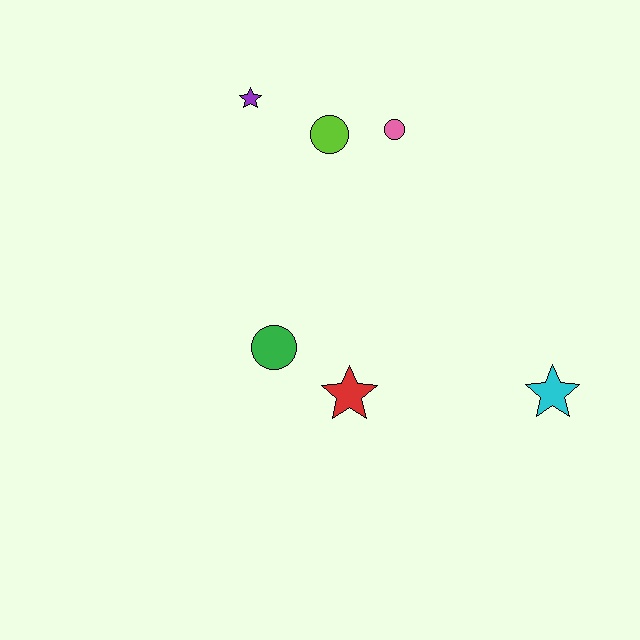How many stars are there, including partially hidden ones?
There are 3 stars.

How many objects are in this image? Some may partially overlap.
There are 6 objects.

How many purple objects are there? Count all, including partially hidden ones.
There is 1 purple object.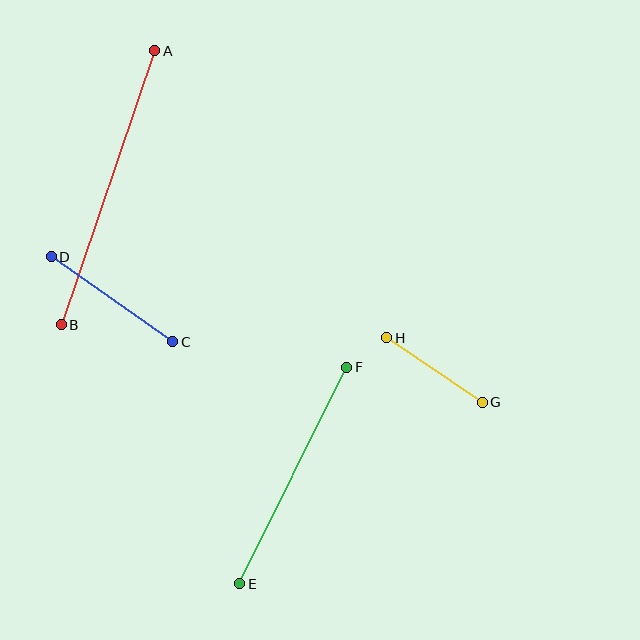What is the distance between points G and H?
The distance is approximately 116 pixels.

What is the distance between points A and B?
The distance is approximately 289 pixels.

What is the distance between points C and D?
The distance is approximately 149 pixels.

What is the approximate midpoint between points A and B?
The midpoint is at approximately (108, 188) pixels.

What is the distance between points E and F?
The distance is approximately 242 pixels.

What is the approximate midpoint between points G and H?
The midpoint is at approximately (434, 370) pixels.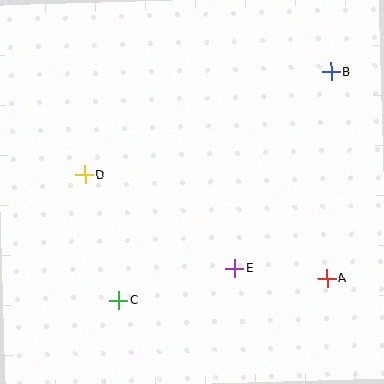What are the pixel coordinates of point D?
Point D is at (85, 175).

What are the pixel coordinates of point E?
Point E is at (235, 269).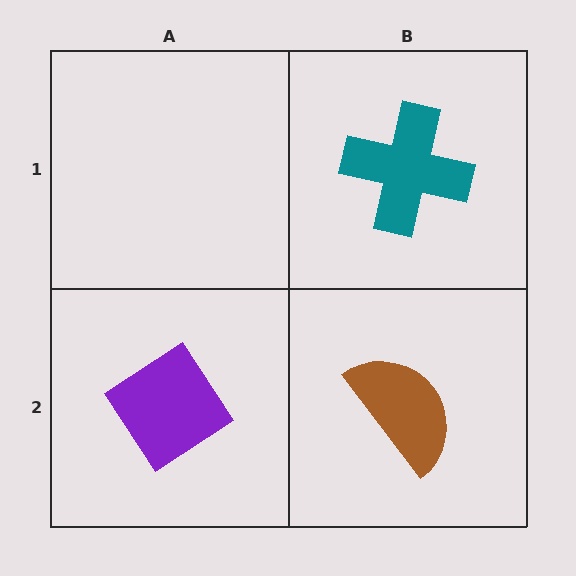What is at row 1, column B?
A teal cross.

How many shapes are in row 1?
1 shape.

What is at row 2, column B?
A brown semicircle.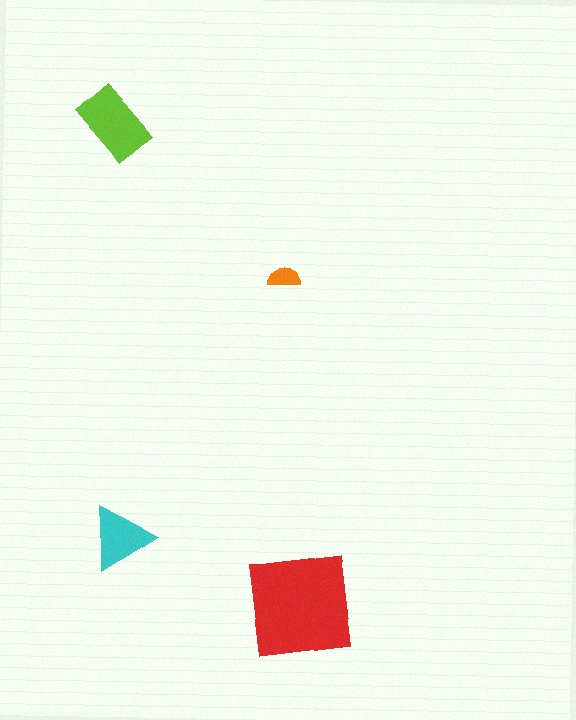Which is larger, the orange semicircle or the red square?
The red square.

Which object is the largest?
The red square.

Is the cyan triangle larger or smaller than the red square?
Smaller.